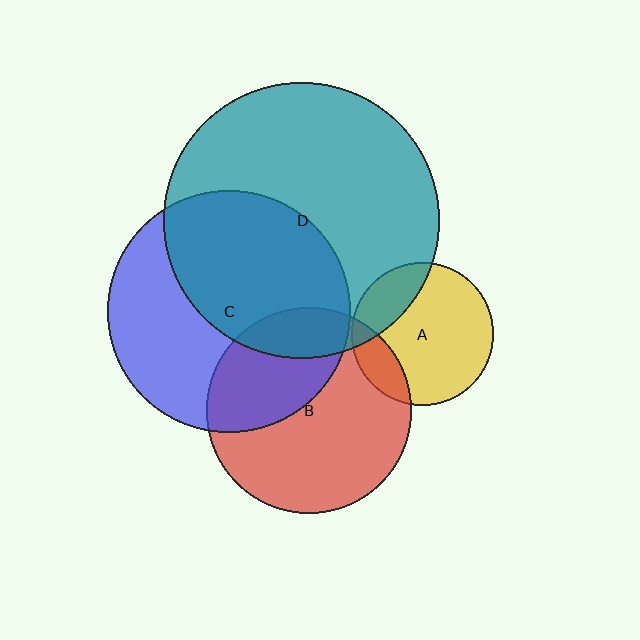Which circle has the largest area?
Circle D (teal).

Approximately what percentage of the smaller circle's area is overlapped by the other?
Approximately 50%.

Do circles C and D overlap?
Yes.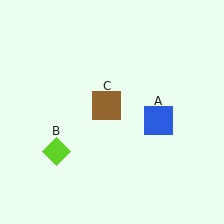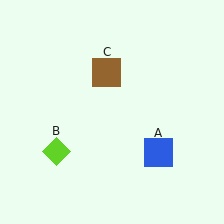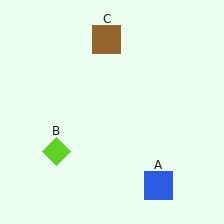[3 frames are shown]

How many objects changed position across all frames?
2 objects changed position: blue square (object A), brown square (object C).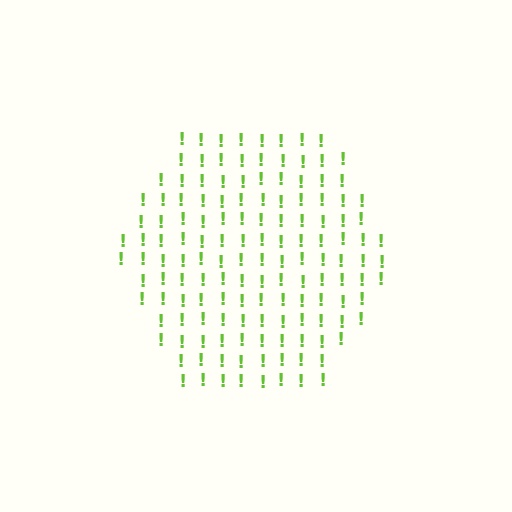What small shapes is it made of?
It is made of small exclamation marks.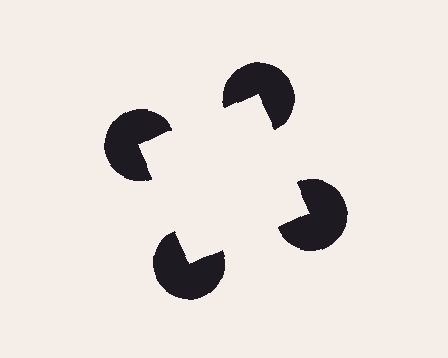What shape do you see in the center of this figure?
An illusory square — its edges are inferred from the aligned wedge cuts in the pac-man discs, not physically drawn.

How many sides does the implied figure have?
4 sides.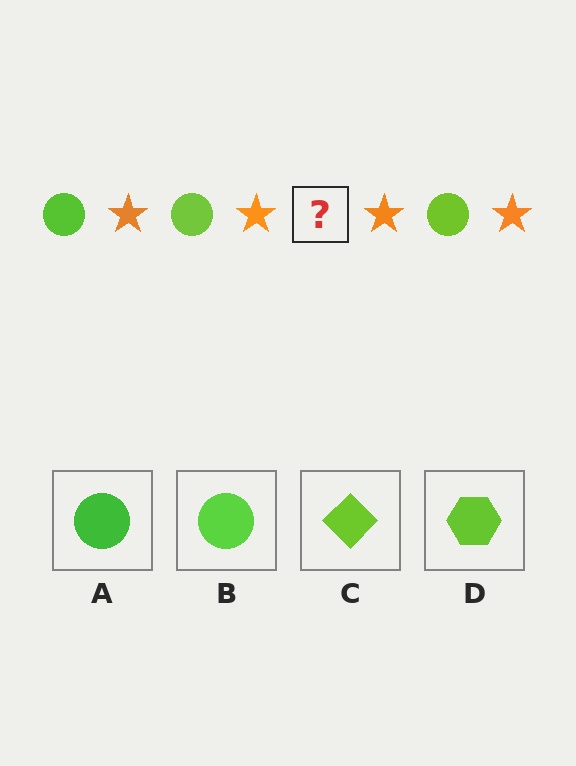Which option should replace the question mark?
Option B.